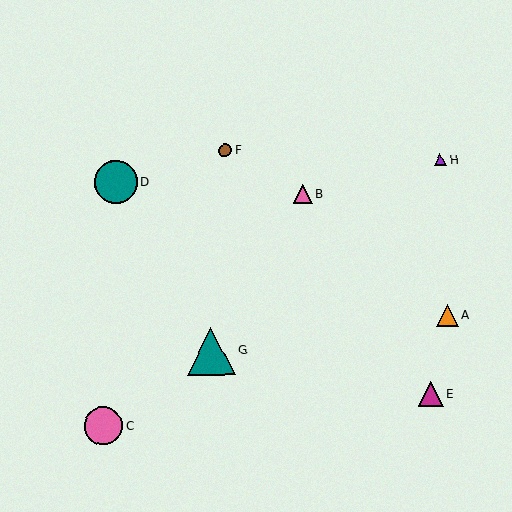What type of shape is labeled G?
Shape G is a teal triangle.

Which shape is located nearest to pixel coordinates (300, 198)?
The pink triangle (labeled B) at (303, 194) is nearest to that location.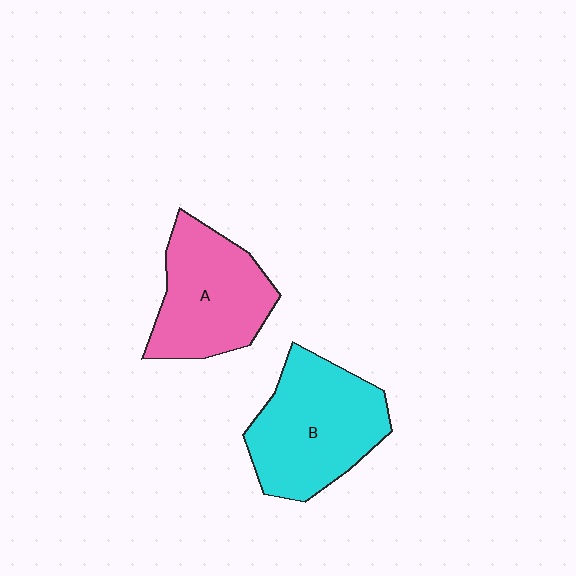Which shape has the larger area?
Shape B (cyan).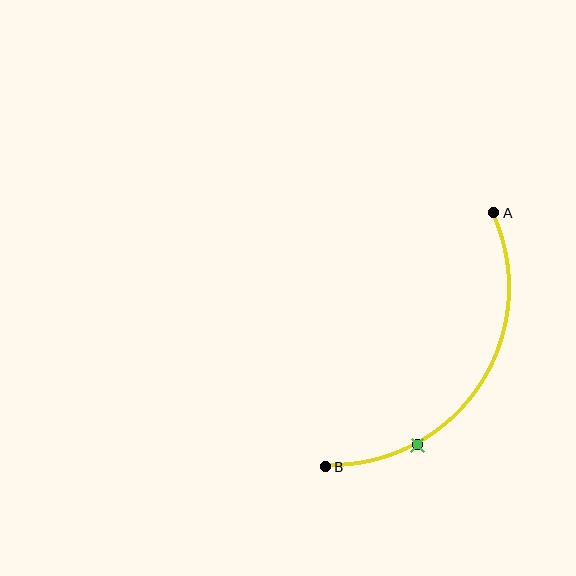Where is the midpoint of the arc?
The arc midpoint is the point on the curve farthest from the straight line joining A and B. It sits to the right of that line.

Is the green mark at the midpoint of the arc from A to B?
No. The green mark lies on the arc but is closer to endpoint B. The arc midpoint would be at the point on the curve equidistant along the arc from both A and B.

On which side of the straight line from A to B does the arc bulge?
The arc bulges to the right of the straight line connecting A and B.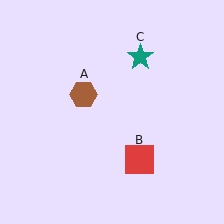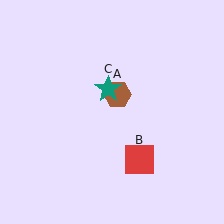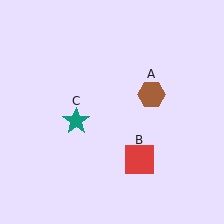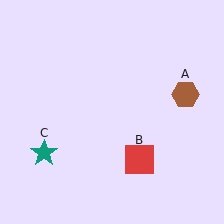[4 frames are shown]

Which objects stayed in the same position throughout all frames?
Red square (object B) remained stationary.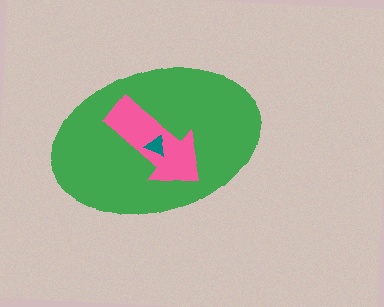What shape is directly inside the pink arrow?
The teal triangle.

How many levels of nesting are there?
3.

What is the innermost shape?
The teal triangle.